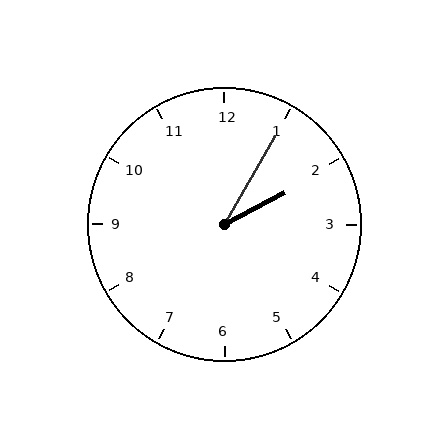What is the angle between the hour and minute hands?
Approximately 32 degrees.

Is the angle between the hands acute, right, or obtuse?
It is acute.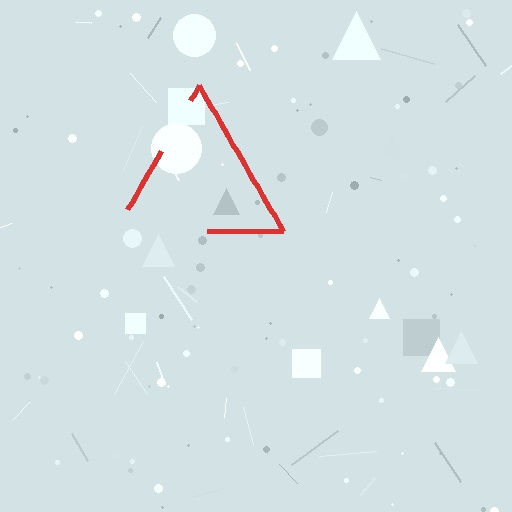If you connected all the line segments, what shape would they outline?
They would outline a triangle.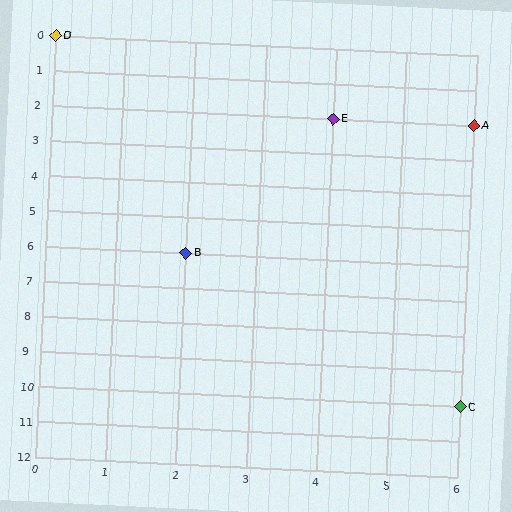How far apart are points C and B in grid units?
Points C and B are 4 columns and 4 rows apart (about 5.7 grid units diagonally).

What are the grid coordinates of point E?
Point E is at grid coordinates (4, 2).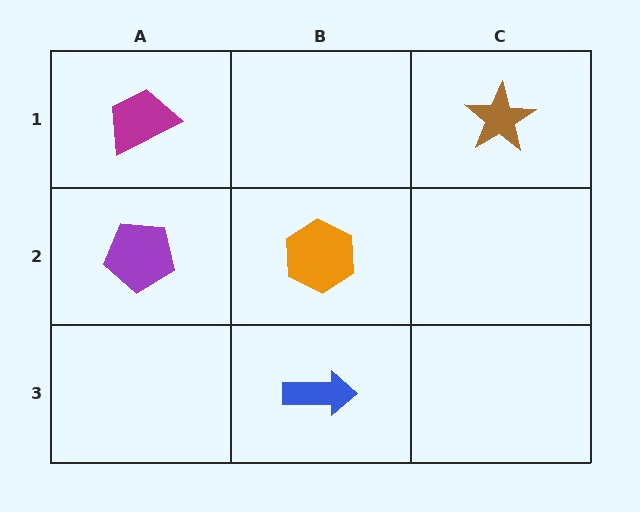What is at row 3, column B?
A blue arrow.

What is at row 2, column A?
A purple pentagon.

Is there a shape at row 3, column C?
No, that cell is empty.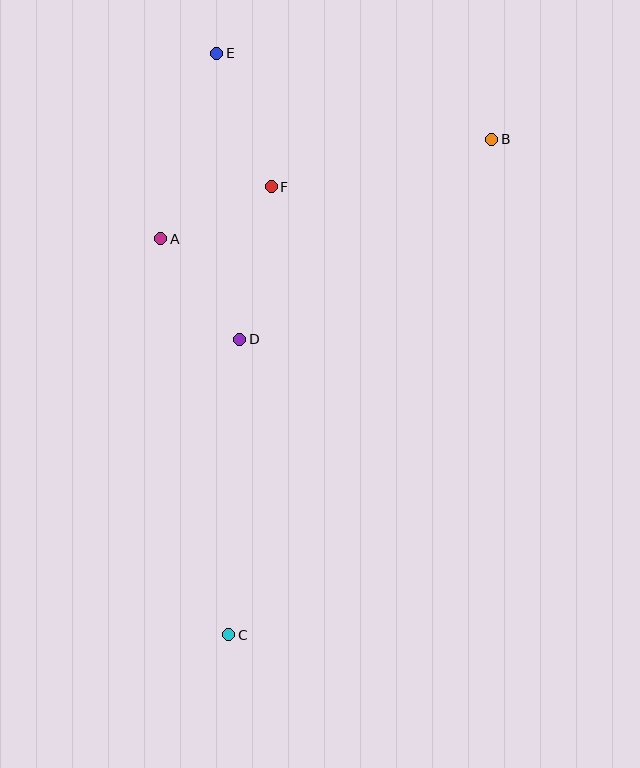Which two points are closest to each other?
Points A and F are closest to each other.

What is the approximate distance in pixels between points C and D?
The distance between C and D is approximately 296 pixels.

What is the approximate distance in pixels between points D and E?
The distance between D and E is approximately 287 pixels.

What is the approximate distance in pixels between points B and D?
The distance between B and D is approximately 322 pixels.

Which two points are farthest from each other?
Points C and E are farthest from each other.